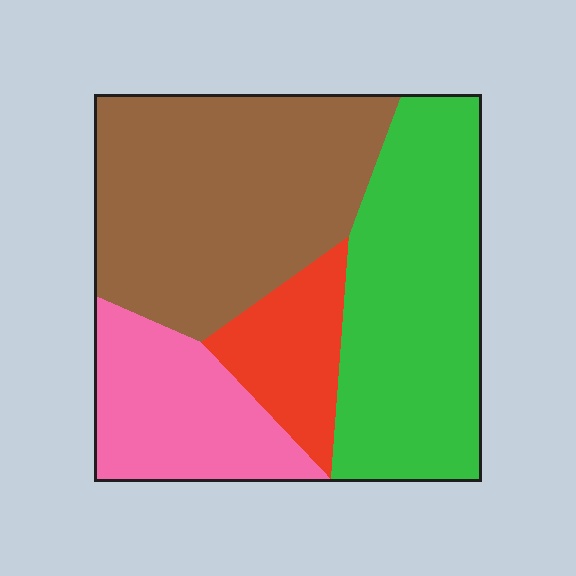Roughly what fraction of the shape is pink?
Pink takes up about one sixth (1/6) of the shape.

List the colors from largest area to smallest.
From largest to smallest: brown, green, pink, red.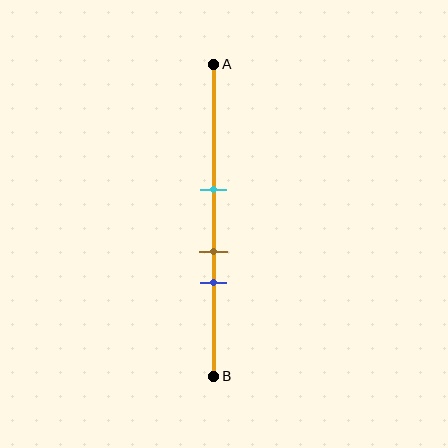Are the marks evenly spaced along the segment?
Yes, the marks are approximately evenly spaced.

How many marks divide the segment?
There are 3 marks dividing the segment.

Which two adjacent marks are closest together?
The brown and blue marks are the closest adjacent pair.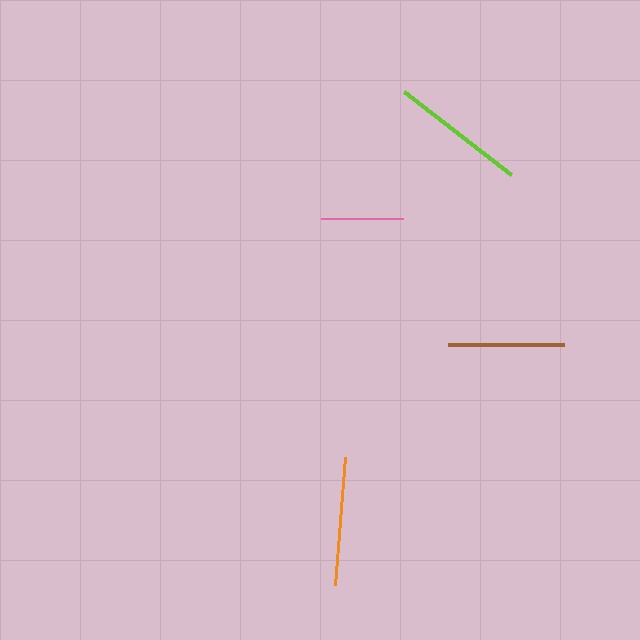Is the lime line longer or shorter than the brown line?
The lime line is longer than the brown line.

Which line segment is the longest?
The lime line is the longest at approximately 135 pixels.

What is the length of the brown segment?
The brown segment is approximately 116 pixels long.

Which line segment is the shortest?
The pink line is the shortest at approximately 81 pixels.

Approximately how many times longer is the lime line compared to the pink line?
The lime line is approximately 1.7 times the length of the pink line.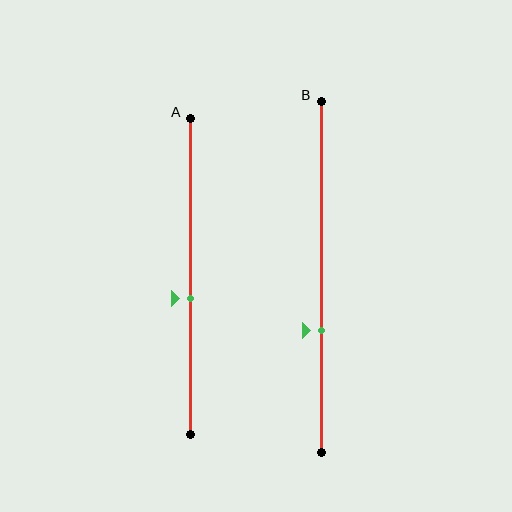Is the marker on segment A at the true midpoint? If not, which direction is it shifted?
No, the marker on segment A is shifted downward by about 7% of the segment length.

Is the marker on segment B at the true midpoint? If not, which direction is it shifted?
No, the marker on segment B is shifted downward by about 15% of the segment length.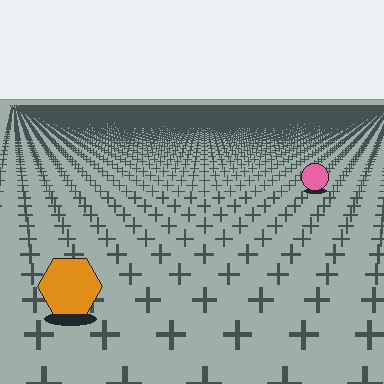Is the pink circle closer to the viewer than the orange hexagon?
No. The orange hexagon is closer — you can tell from the texture gradient: the ground texture is coarser near it.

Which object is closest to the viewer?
The orange hexagon is closest. The texture marks near it are larger and more spread out.